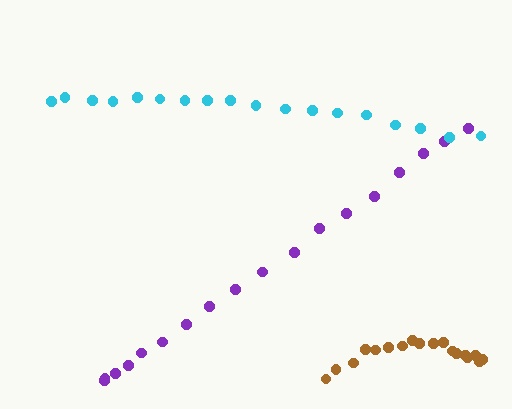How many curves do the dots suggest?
There are 3 distinct paths.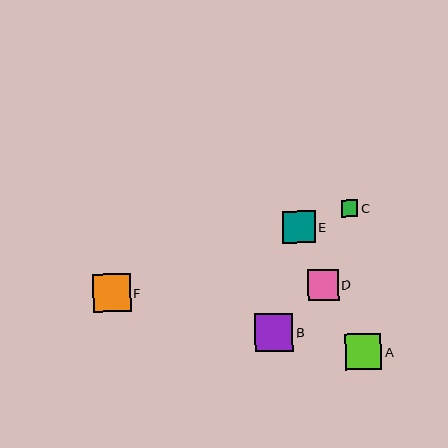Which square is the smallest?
Square C is the smallest with a size of approximately 17 pixels.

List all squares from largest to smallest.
From largest to smallest: B, F, A, E, D, C.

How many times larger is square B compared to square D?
Square B is approximately 1.2 times the size of square D.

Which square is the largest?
Square B is the largest with a size of approximately 38 pixels.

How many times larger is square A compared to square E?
Square A is approximately 1.1 times the size of square E.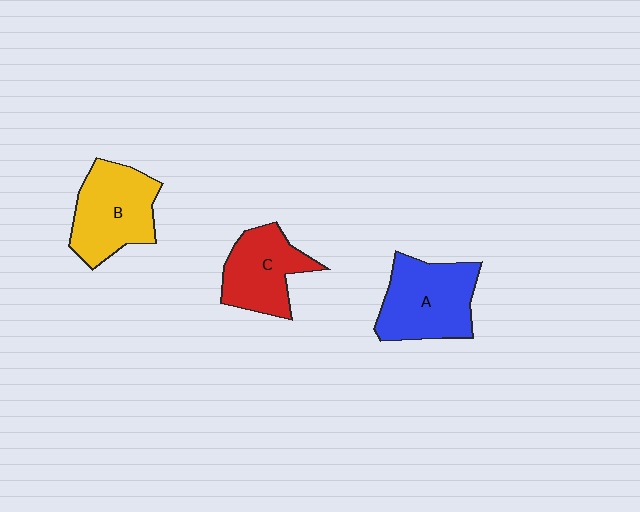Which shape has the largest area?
Shape A (blue).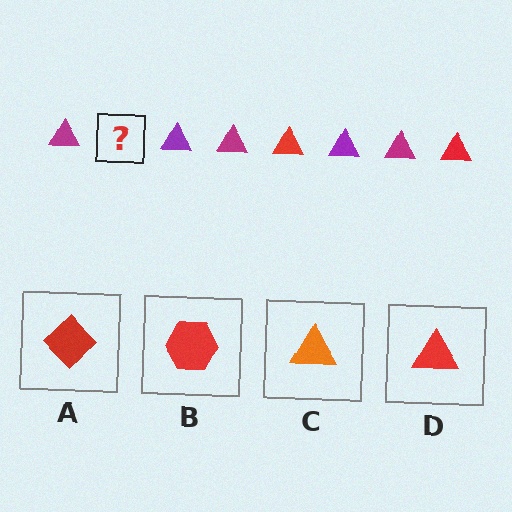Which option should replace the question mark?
Option D.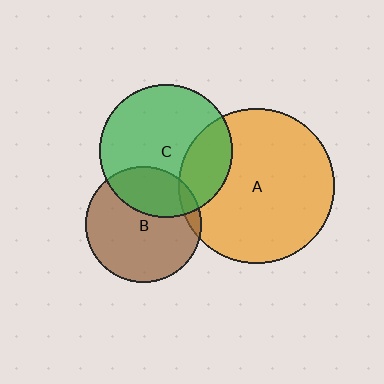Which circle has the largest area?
Circle A (orange).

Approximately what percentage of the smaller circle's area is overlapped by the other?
Approximately 25%.